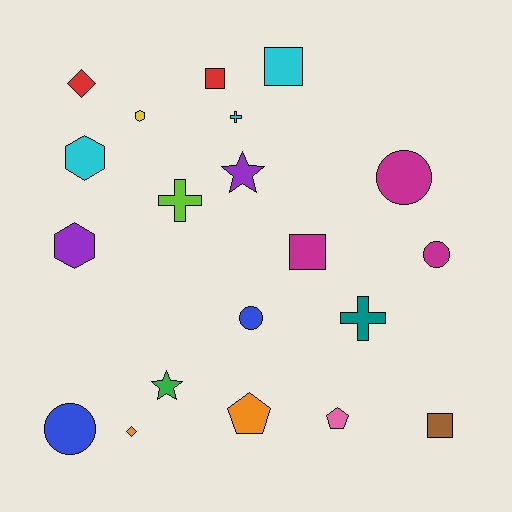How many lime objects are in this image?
There is 1 lime object.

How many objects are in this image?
There are 20 objects.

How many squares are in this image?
There are 4 squares.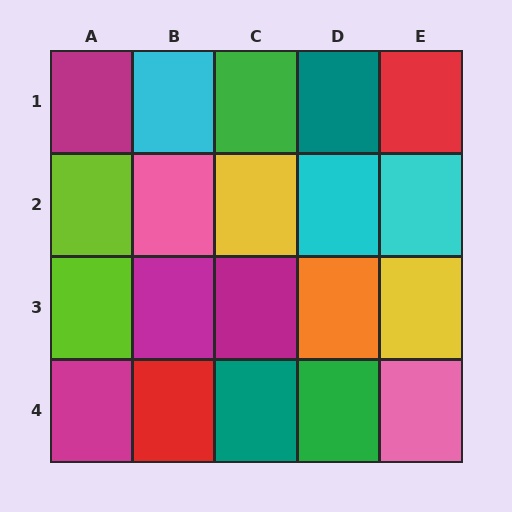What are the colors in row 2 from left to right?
Lime, pink, yellow, cyan, cyan.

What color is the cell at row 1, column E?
Red.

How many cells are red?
2 cells are red.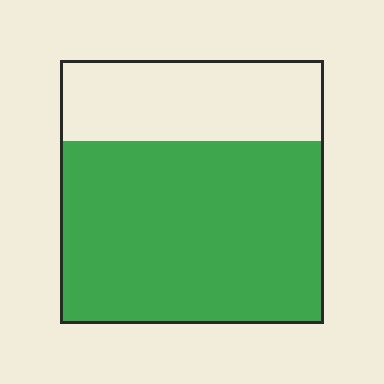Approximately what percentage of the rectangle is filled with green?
Approximately 70%.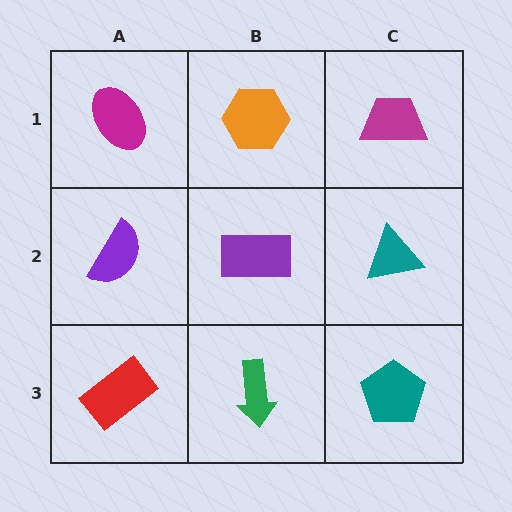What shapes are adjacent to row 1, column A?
A purple semicircle (row 2, column A), an orange hexagon (row 1, column B).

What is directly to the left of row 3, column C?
A green arrow.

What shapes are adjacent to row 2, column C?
A magenta trapezoid (row 1, column C), a teal pentagon (row 3, column C), a purple rectangle (row 2, column B).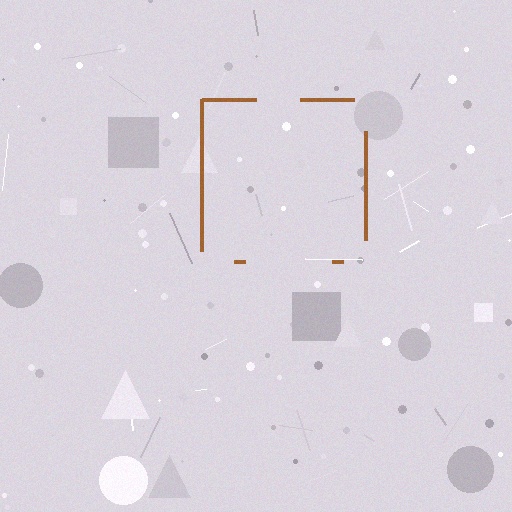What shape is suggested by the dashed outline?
The dashed outline suggests a square.